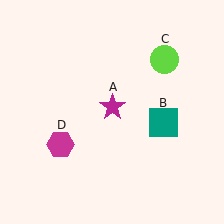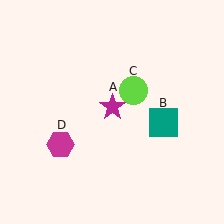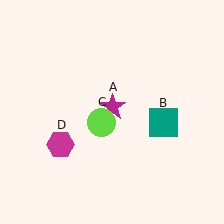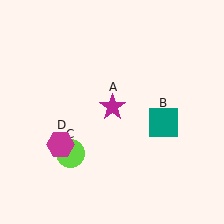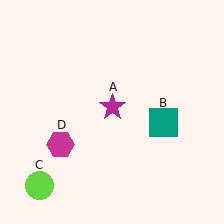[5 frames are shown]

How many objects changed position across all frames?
1 object changed position: lime circle (object C).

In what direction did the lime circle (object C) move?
The lime circle (object C) moved down and to the left.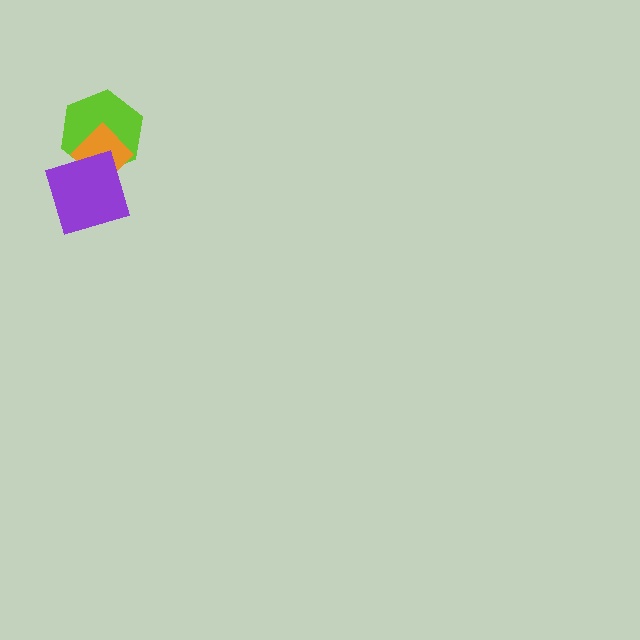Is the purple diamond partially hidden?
No, no other shape covers it.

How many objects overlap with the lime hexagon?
2 objects overlap with the lime hexagon.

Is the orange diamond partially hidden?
Yes, it is partially covered by another shape.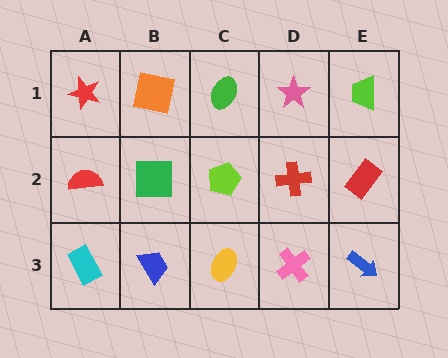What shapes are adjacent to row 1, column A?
A red semicircle (row 2, column A), an orange square (row 1, column B).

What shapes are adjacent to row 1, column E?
A red rectangle (row 2, column E), a pink star (row 1, column D).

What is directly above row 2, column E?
A lime trapezoid.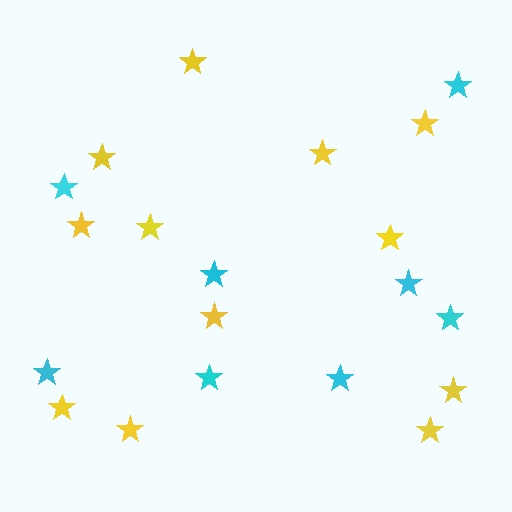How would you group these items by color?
There are 2 groups: one group of yellow stars (12) and one group of cyan stars (8).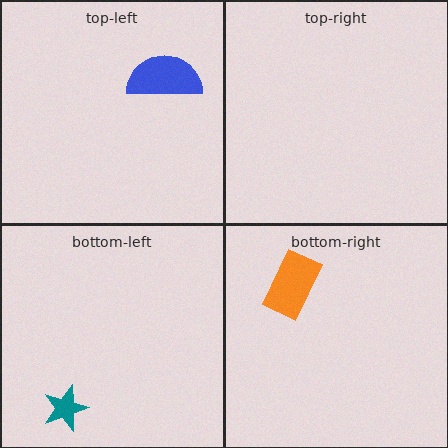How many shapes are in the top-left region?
1.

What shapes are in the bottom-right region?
The orange rectangle.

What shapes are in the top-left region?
The blue semicircle.